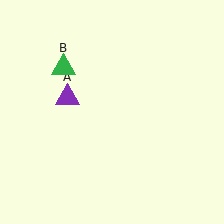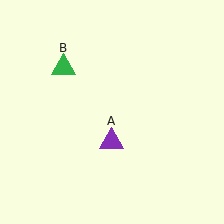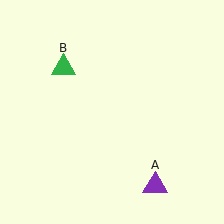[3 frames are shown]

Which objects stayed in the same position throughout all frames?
Green triangle (object B) remained stationary.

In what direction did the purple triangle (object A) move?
The purple triangle (object A) moved down and to the right.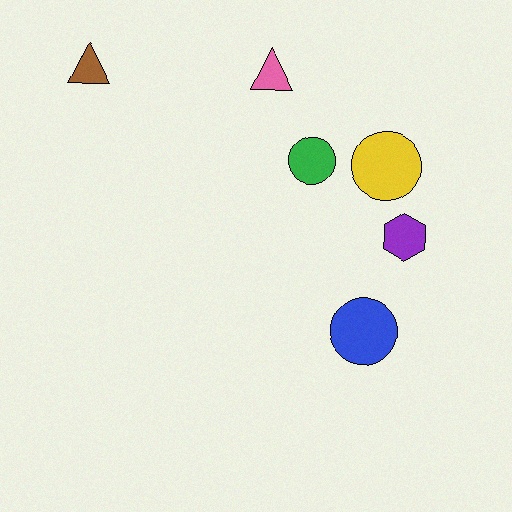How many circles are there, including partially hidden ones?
There are 3 circles.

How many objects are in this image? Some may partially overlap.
There are 6 objects.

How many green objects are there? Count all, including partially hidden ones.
There is 1 green object.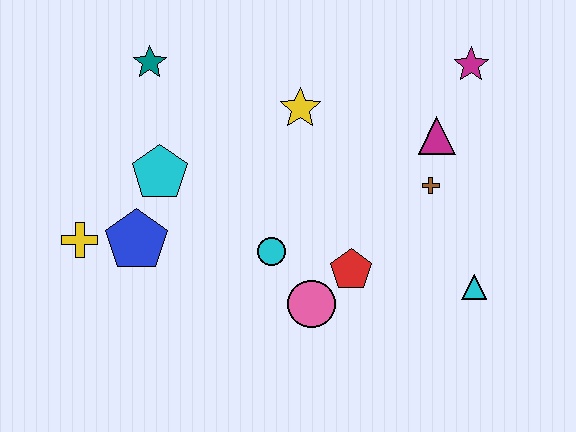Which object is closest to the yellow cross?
The blue pentagon is closest to the yellow cross.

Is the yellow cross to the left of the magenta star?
Yes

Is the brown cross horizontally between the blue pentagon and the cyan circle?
No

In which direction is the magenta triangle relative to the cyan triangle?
The magenta triangle is above the cyan triangle.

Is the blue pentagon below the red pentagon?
No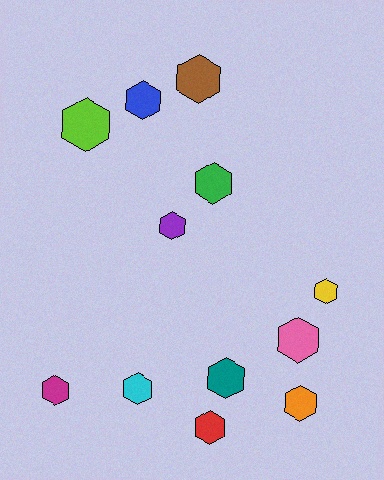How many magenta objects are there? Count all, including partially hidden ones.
There is 1 magenta object.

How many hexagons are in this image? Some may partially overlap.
There are 12 hexagons.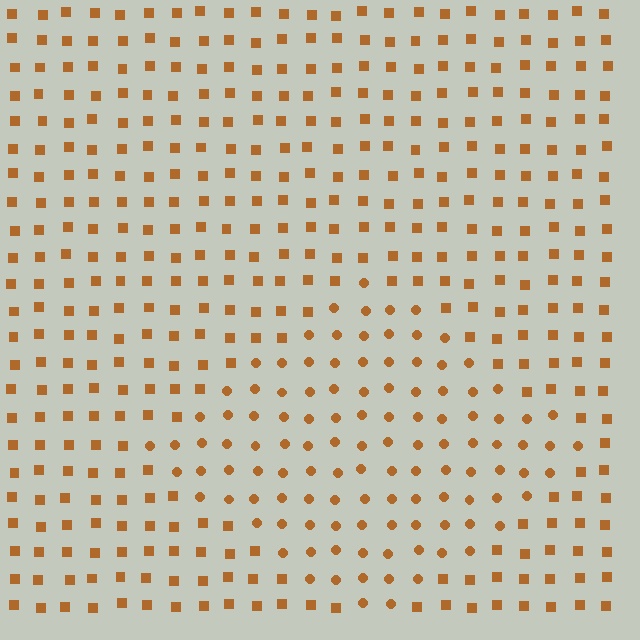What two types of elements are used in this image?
The image uses circles inside the diamond region and squares outside it.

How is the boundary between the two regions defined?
The boundary is defined by a change in element shape: circles inside vs. squares outside. All elements share the same color and spacing.